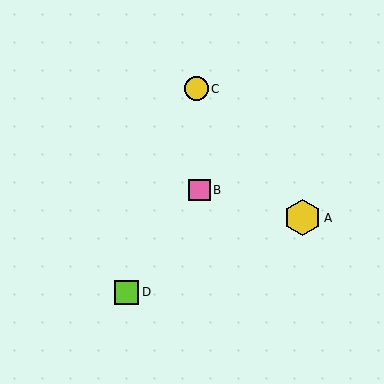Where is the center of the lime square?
The center of the lime square is at (127, 292).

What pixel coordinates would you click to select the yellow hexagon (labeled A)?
Click at (303, 218) to select the yellow hexagon A.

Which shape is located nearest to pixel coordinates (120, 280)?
The lime square (labeled D) at (127, 292) is nearest to that location.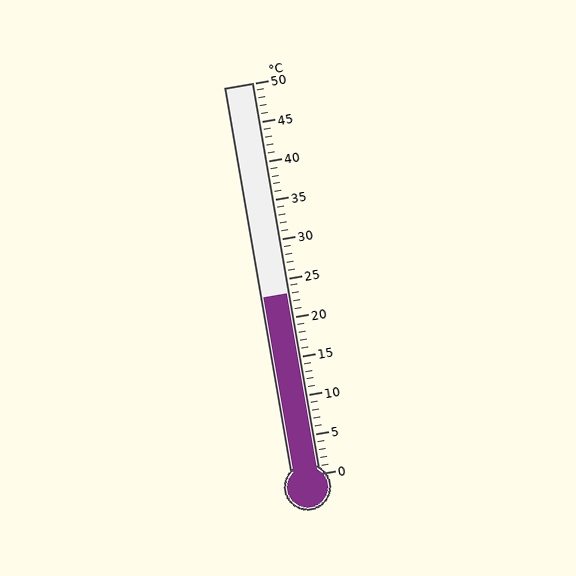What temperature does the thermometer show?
The thermometer shows approximately 23°C.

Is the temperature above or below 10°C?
The temperature is above 10°C.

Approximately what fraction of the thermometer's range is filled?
The thermometer is filled to approximately 45% of its range.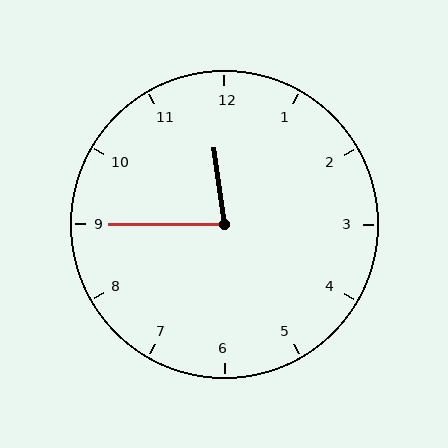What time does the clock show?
11:45.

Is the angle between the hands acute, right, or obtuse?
It is acute.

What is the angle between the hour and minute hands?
Approximately 82 degrees.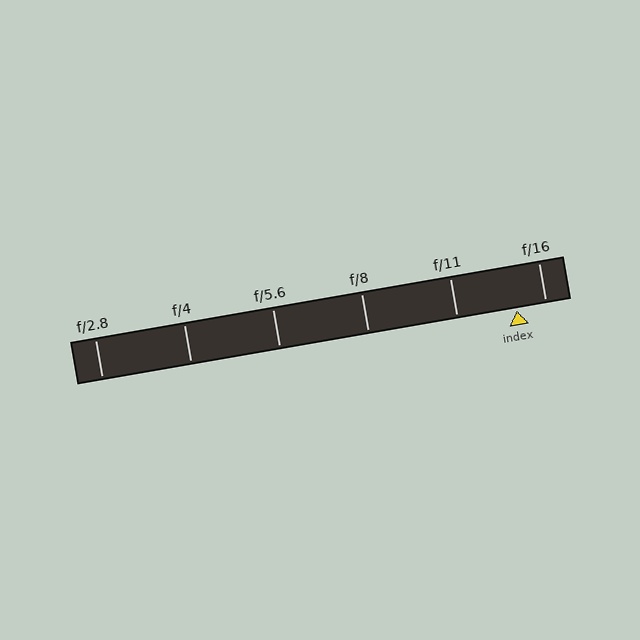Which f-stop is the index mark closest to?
The index mark is closest to f/16.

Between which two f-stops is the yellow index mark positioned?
The index mark is between f/11 and f/16.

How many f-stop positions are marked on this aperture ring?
There are 6 f-stop positions marked.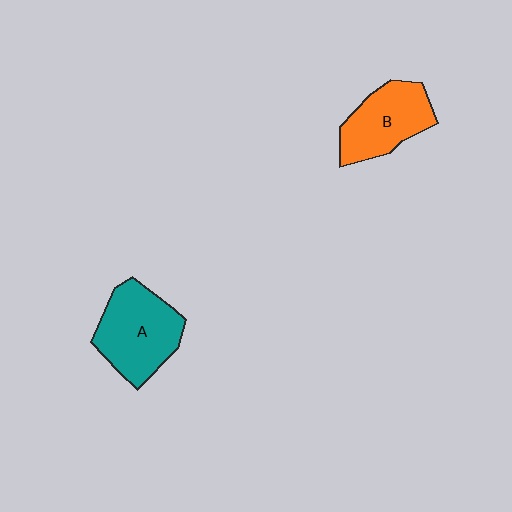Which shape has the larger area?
Shape A (teal).